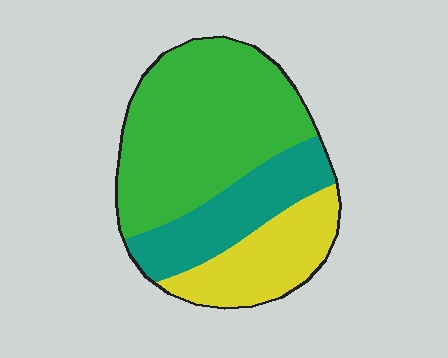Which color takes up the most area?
Green, at roughly 55%.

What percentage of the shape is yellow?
Yellow takes up between a sixth and a third of the shape.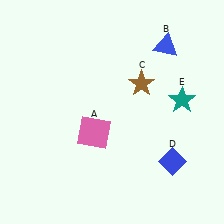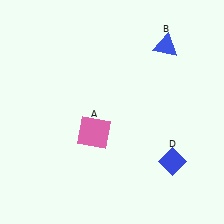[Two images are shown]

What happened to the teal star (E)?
The teal star (E) was removed in Image 2. It was in the top-right area of Image 1.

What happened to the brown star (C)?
The brown star (C) was removed in Image 2. It was in the top-right area of Image 1.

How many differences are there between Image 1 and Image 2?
There are 2 differences between the two images.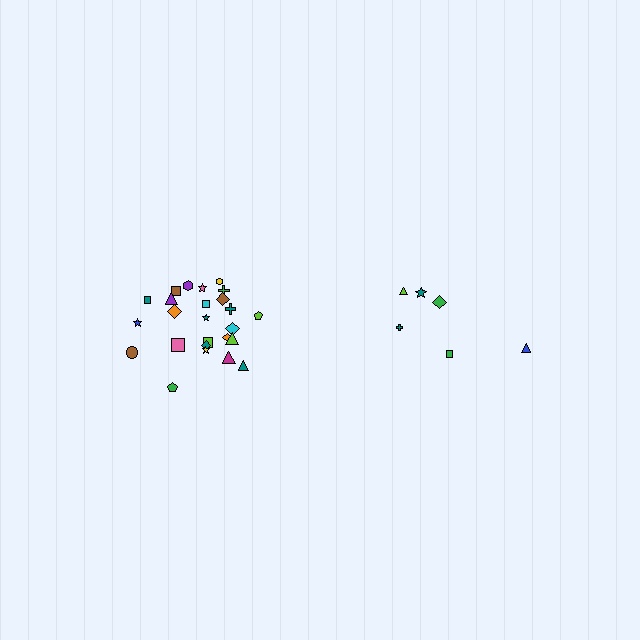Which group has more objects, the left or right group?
The left group.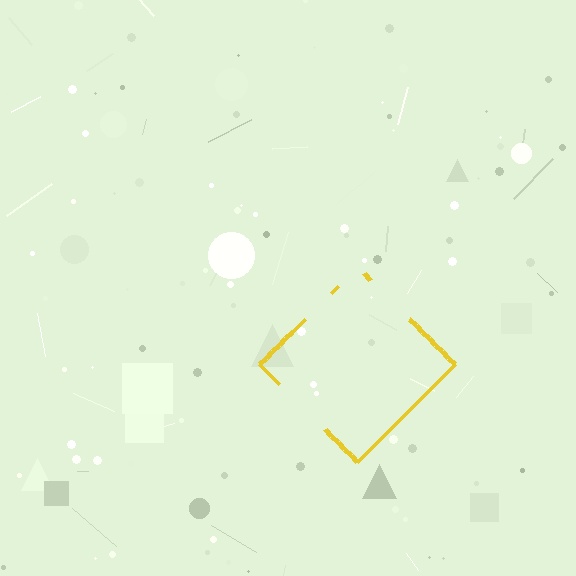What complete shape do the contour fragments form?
The contour fragments form a diamond.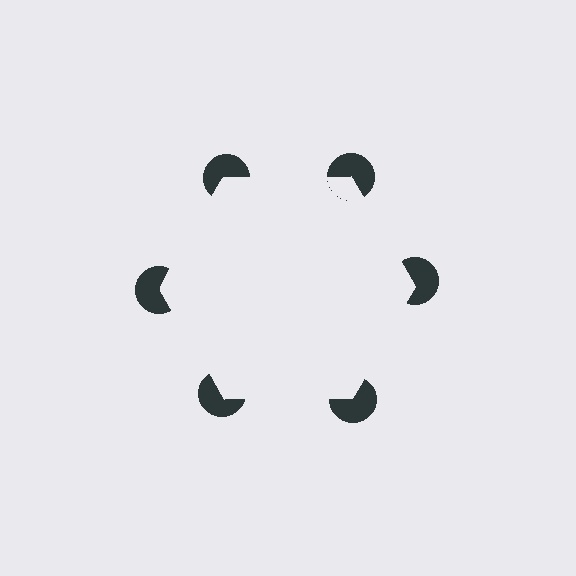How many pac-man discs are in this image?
There are 6 — one at each vertex of the illusory hexagon.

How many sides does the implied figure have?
6 sides.